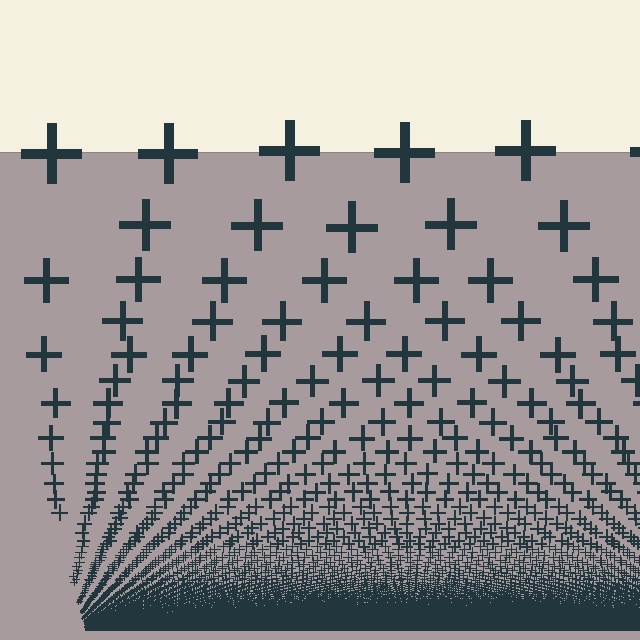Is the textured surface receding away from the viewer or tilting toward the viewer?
The surface appears to tilt toward the viewer. Texture elements get larger and sparser toward the top.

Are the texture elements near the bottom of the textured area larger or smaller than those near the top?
Smaller. The gradient is inverted — elements near the bottom are smaller and denser.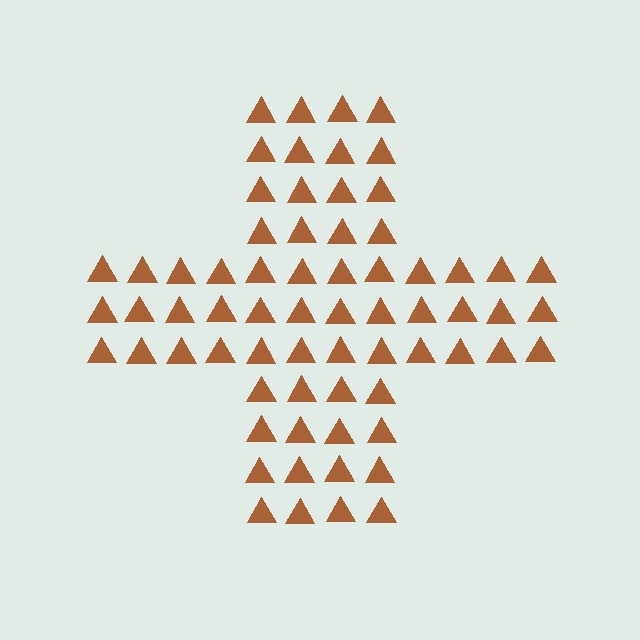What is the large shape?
The large shape is a cross.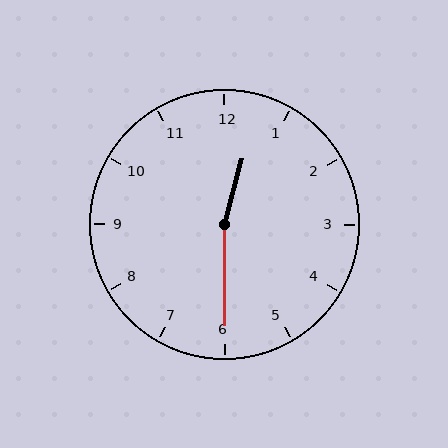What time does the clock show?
12:30.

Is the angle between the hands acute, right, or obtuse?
It is obtuse.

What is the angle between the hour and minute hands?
Approximately 165 degrees.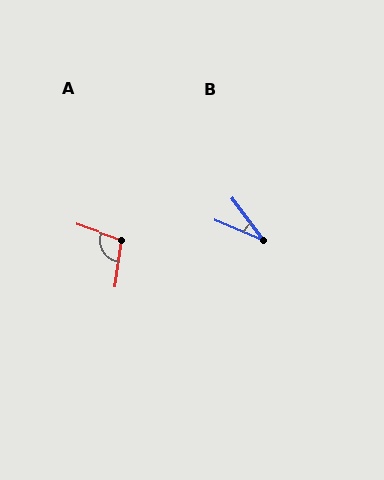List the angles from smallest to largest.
B (31°), A (102°).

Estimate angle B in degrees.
Approximately 31 degrees.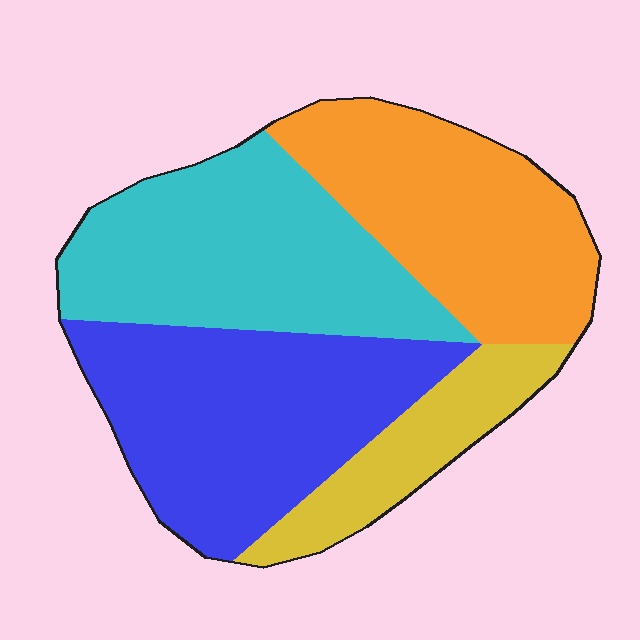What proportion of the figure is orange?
Orange takes up about one quarter (1/4) of the figure.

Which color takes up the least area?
Yellow, at roughly 15%.